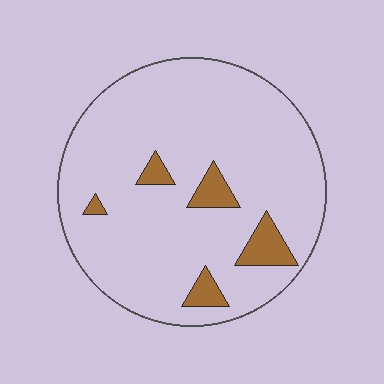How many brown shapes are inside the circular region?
5.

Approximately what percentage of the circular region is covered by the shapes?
Approximately 10%.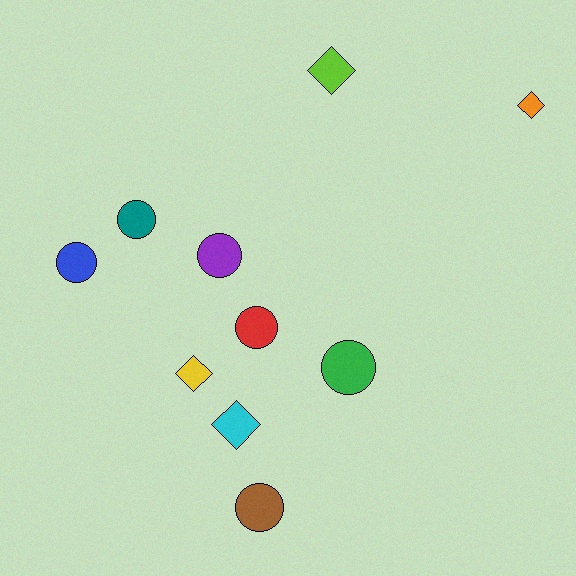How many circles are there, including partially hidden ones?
There are 6 circles.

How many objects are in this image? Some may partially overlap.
There are 10 objects.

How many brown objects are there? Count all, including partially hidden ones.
There is 1 brown object.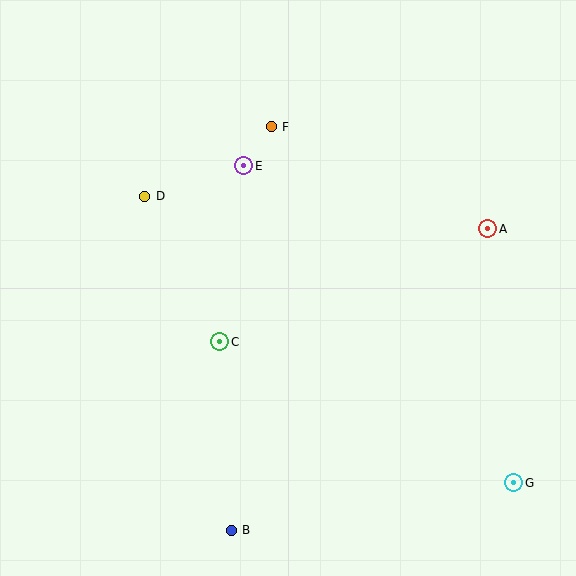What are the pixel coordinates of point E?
Point E is at (244, 166).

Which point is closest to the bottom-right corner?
Point G is closest to the bottom-right corner.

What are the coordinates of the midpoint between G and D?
The midpoint between G and D is at (329, 340).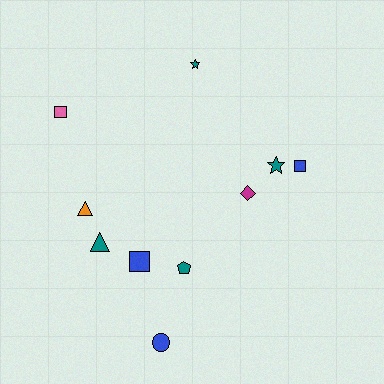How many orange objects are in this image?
There is 1 orange object.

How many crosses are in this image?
There are no crosses.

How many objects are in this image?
There are 10 objects.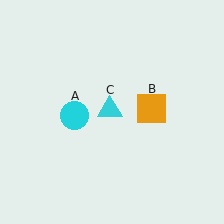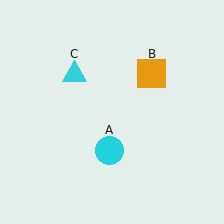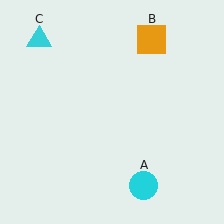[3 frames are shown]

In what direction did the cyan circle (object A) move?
The cyan circle (object A) moved down and to the right.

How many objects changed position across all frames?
3 objects changed position: cyan circle (object A), orange square (object B), cyan triangle (object C).